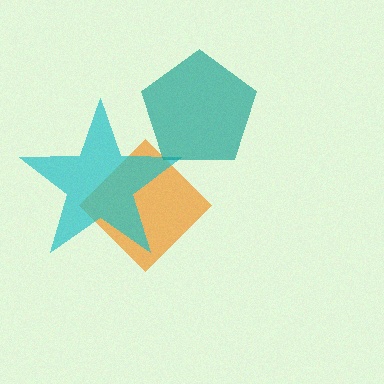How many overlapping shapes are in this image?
There are 3 overlapping shapes in the image.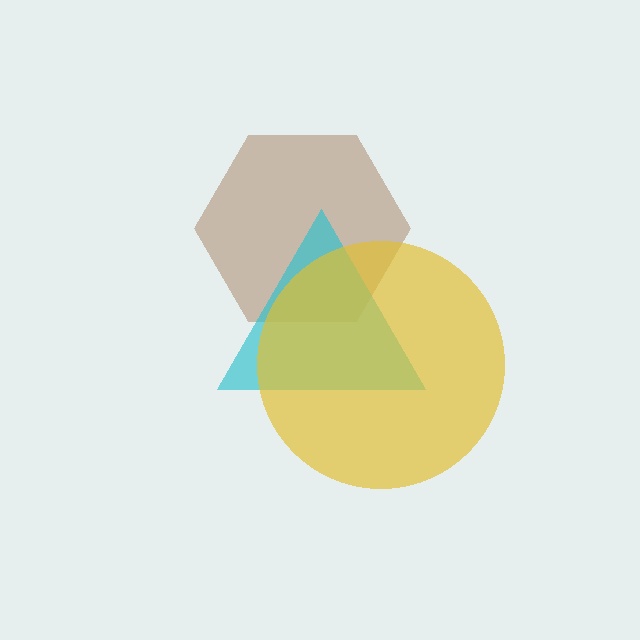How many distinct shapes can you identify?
There are 3 distinct shapes: a brown hexagon, a cyan triangle, a yellow circle.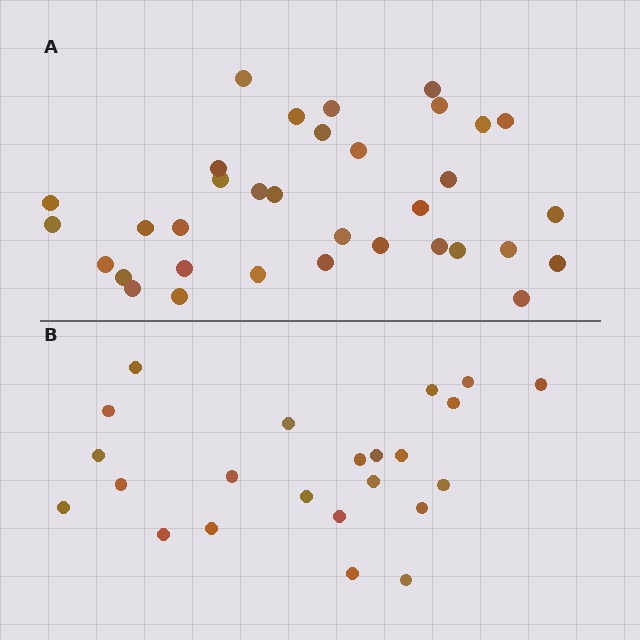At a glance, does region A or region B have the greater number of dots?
Region A (the top region) has more dots.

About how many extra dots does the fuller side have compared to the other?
Region A has roughly 12 or so more dots than region B.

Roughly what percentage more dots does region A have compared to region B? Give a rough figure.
About 50% more.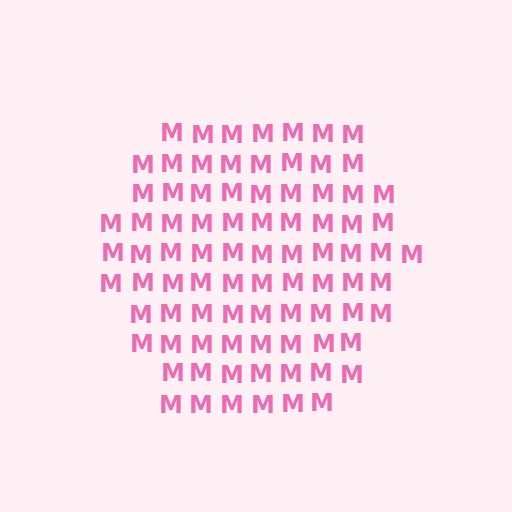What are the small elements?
The small elements are letter M's.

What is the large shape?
The large shape is a hexagon.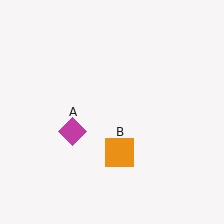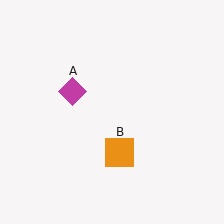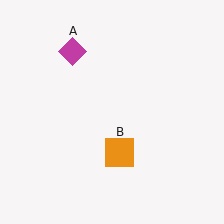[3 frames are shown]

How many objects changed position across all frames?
1 object changed position: magenta diamond (object A).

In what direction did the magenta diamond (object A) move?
The magenta diamond (object A) moved up.